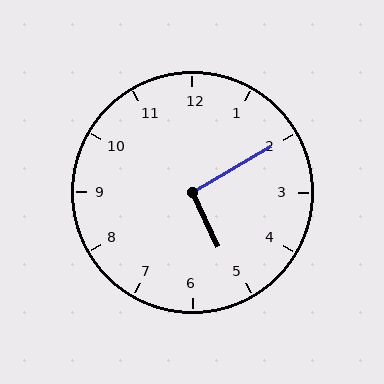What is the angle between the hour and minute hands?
Approximately 95 degrees.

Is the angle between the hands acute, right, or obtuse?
It is right.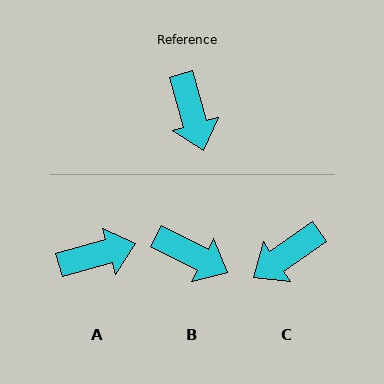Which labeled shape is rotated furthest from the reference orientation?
A, about 89 degrees away.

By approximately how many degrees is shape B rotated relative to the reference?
Approximately 46 degrees counter-clockwise.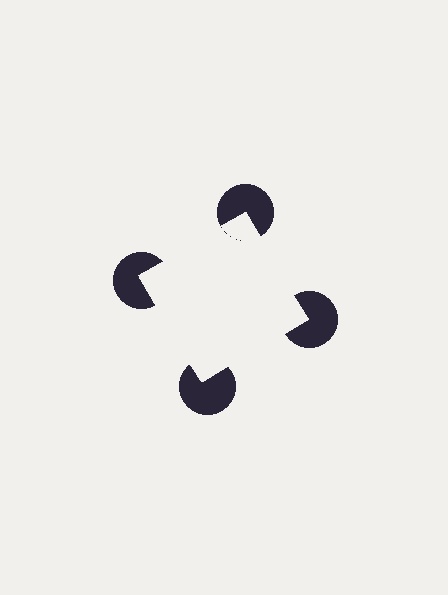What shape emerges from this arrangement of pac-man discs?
An illusory square — its edges are inferred from the aligned wedge cuts in the pac-man discs, not physically drawn.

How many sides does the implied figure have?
4 sides.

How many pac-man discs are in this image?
There are 4 — one at each vertex of the illusory square.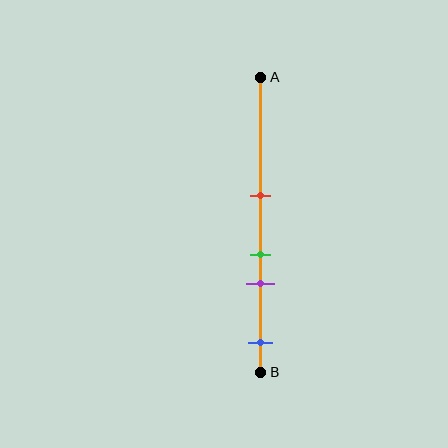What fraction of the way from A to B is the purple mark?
The purple mark is approximately 70% (0.7) of the way from A to B.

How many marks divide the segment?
There are 4 marks dividing the segment.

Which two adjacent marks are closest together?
The green and purple marks are the closest adjacent pair.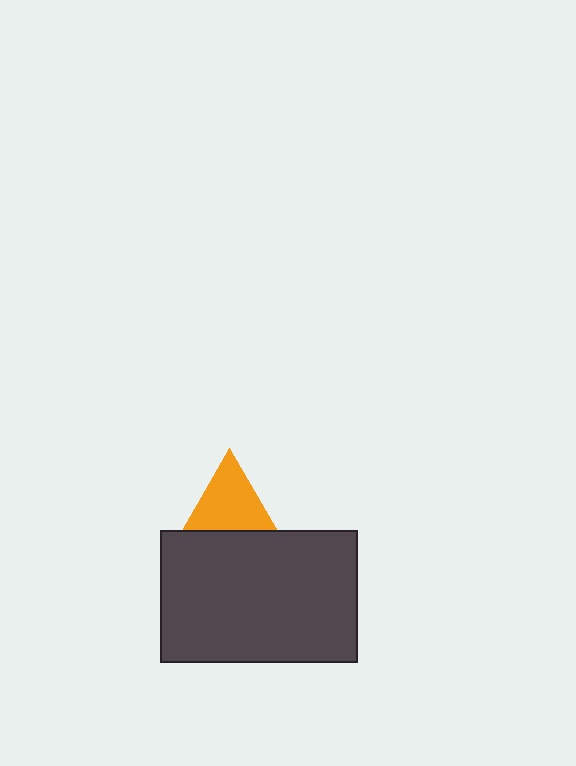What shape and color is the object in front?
The object in front is a dark gray rectangle.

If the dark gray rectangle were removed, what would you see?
You would see the complete orange triangle.